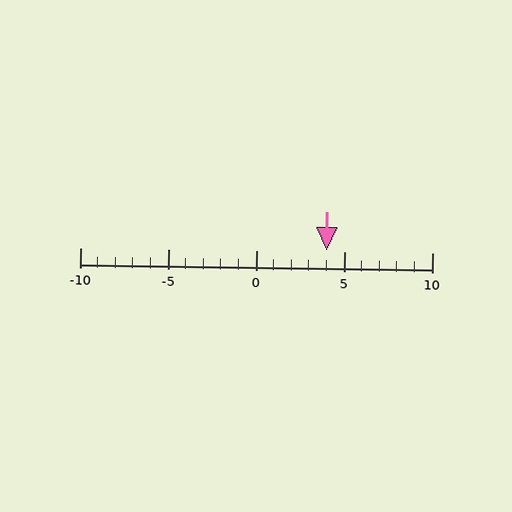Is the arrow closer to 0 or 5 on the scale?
The arrow is closer to 5.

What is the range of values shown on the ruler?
The ruler shows values from -10 to 10.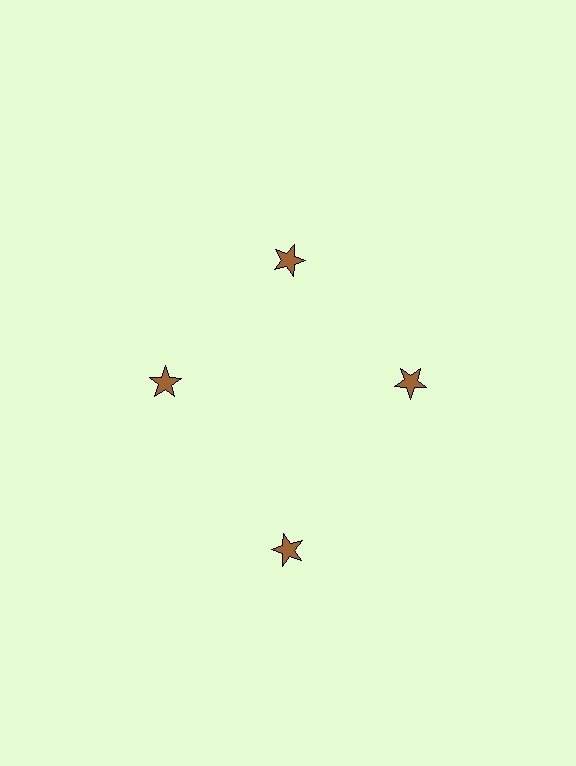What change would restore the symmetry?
The symmetry would be restored by moving it inward, back onto the ring so that all 4 stars sit at equal angles and equal distance from the center.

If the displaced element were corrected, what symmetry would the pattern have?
It would have 4-fold rotational symmetry — the pattern would map onto itself every 90 degrees.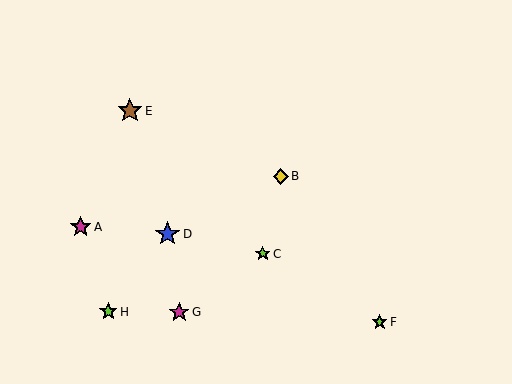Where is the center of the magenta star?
The center of the magenta star is at (81, 227).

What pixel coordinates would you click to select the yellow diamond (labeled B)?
Click at (281, 177) to select the yellow diamond B.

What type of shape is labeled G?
Shape G is a magenta star.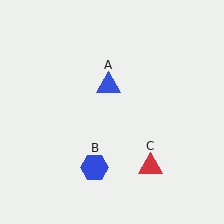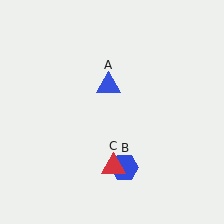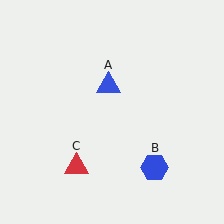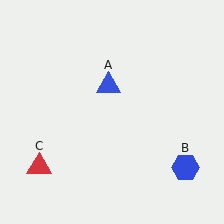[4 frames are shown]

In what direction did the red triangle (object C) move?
The red triangle (object C) moved left.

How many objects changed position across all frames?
2 objects changed position: blue hexagon (object B), red triangle (object C).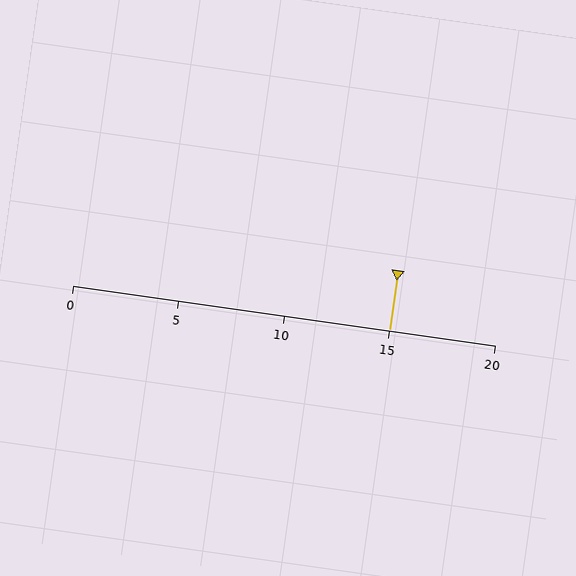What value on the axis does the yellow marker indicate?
The marker indicates approximately 15.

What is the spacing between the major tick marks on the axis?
The major ticks are spaced 5 apart.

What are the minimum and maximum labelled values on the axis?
The axis runs from 0 to 20.